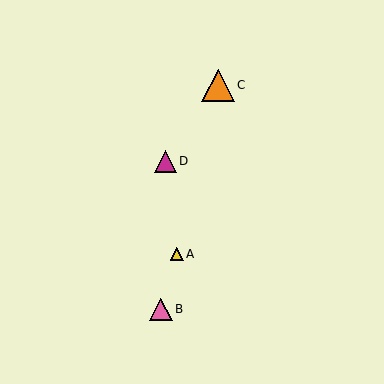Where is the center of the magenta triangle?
The center of the magenta triangle is at (165, 161).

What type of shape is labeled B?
Shape B is a pink triangle.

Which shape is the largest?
The orange triangle (labeled C) is the largest.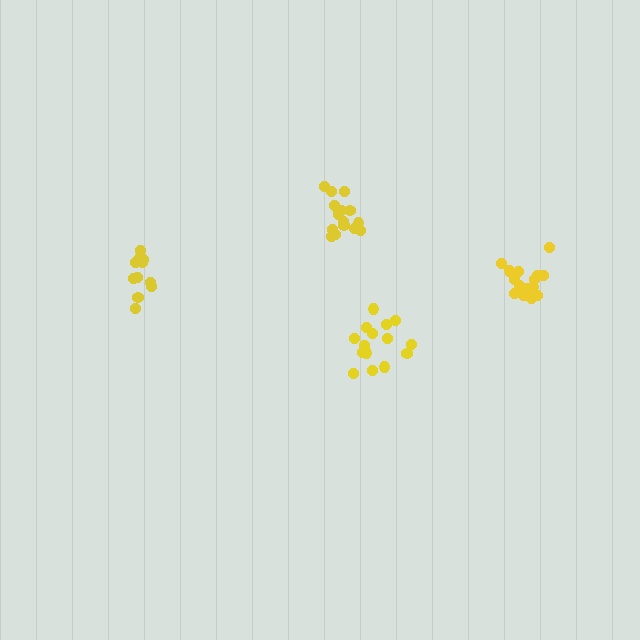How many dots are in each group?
Group 1: 16 dots, Group 2: 17 dots, Group 3: 15 dots, Group 4: 12 dots (60 total).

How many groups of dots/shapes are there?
There are 4 groups.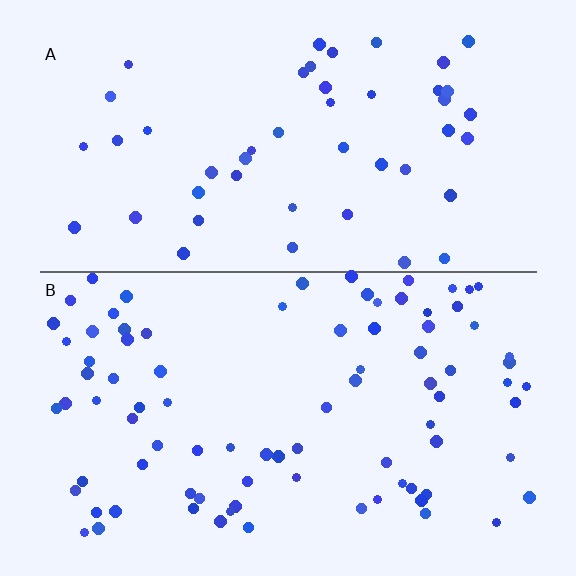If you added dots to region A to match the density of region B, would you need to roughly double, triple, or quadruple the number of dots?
Approximately double.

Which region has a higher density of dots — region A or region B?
B (the bottom).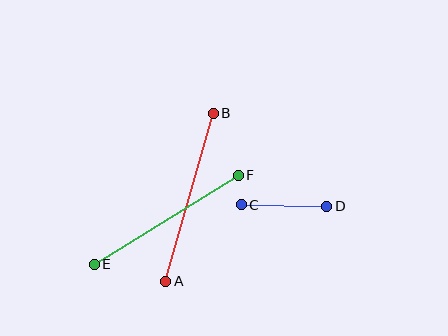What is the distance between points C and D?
The distance is approximately 85 pixels.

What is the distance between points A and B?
The distance is approximately 175 pixels.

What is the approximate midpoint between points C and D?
The midpoint is at approximately (284, 206) pixels.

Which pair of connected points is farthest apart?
Points A and B are farthest apart.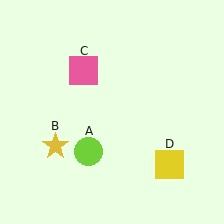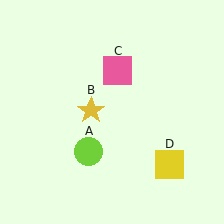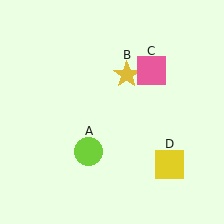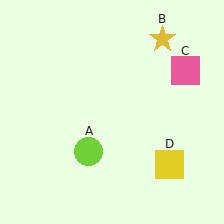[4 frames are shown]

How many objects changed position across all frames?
2 objects changed position: yellow star (object B), pink square (object C).